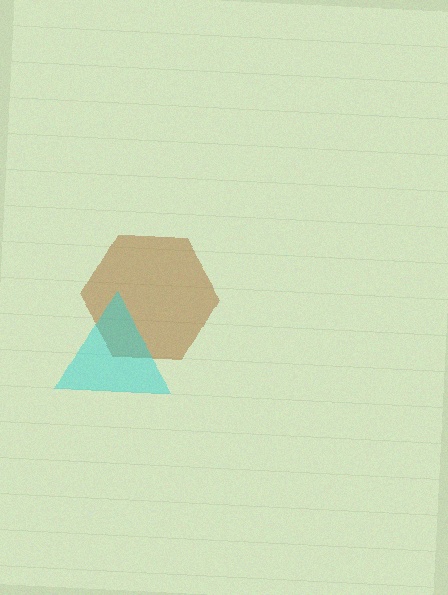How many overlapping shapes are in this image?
There are 2 overlapping shapes in the image.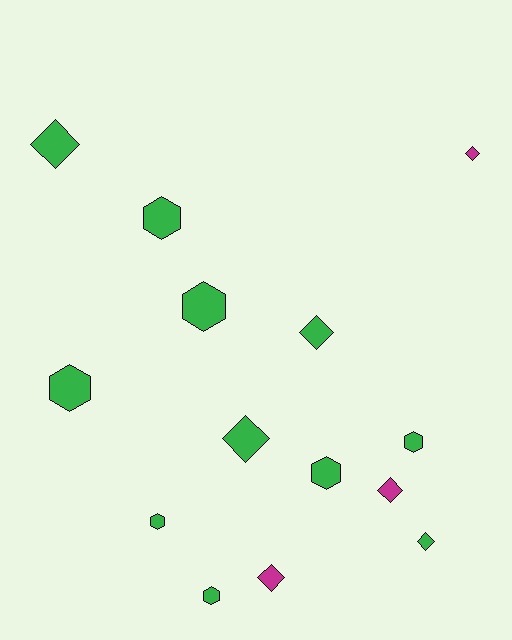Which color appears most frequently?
Green, with 11 objects.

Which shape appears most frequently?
Diamond, with 7 objects.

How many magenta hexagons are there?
There are no magenta hexagons.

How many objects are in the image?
There are 14 objects.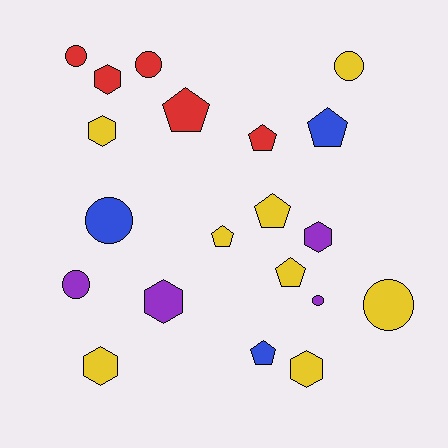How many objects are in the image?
There are 20 objects.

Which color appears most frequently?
Yellow, with 8 objects.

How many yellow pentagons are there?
There are 3 yellow pentagons.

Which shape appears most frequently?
Circle, with 7 objects.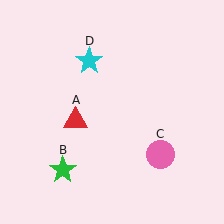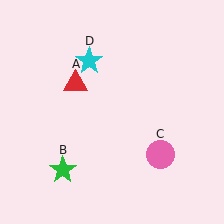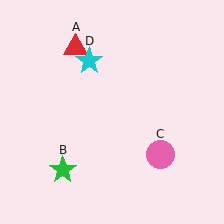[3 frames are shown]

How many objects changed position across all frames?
1 object changed position: red triangle (object A).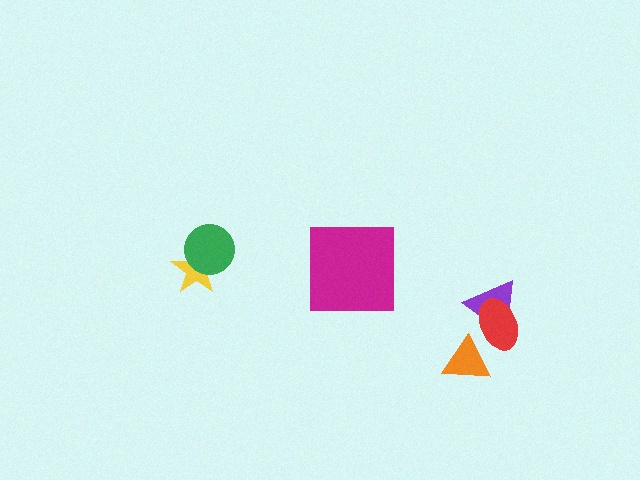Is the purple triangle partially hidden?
Yes, it is partially covered by another shape.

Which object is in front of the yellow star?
The green circle is in front of the yellow star.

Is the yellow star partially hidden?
Yes, it is partially covered by another shape.